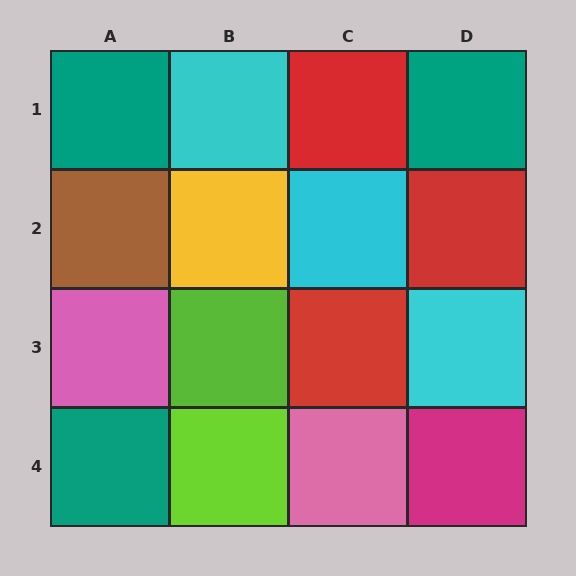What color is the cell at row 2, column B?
Yellow.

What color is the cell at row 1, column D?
Teal.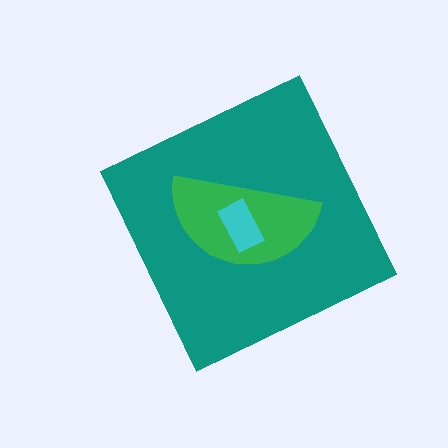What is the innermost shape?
The cyan rectangle.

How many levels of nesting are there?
3.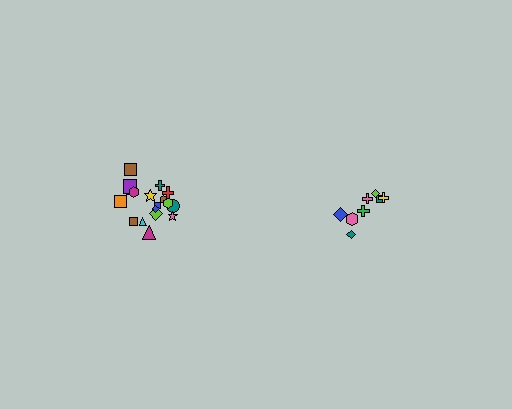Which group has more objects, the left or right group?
The left group.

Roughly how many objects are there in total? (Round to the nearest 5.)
Roughly 25 objects in total.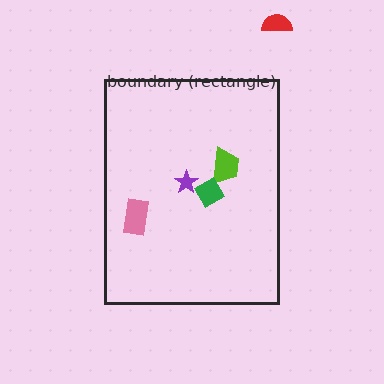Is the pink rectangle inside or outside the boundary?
Inside.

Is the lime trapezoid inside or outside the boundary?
Inside.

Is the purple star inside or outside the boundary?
Inside.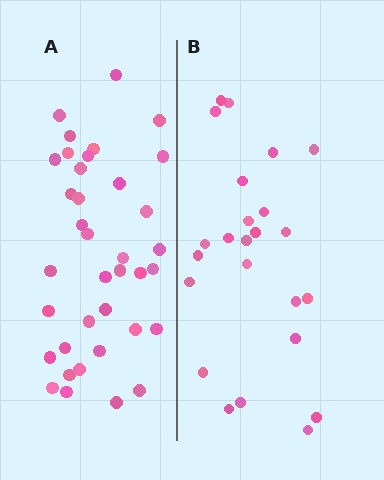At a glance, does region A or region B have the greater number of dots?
Region A (the left region) has more dots.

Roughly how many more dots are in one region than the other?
Region A has approximately 15 more dots than region B.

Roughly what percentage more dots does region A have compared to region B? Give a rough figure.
About 55% more.